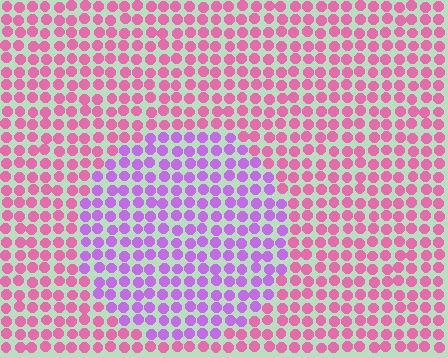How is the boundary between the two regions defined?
The boundary is defined purely by a slight shift in hue (about 45 degrees). Spacing, size, and orientation are identical on both sides.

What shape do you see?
I see a circle.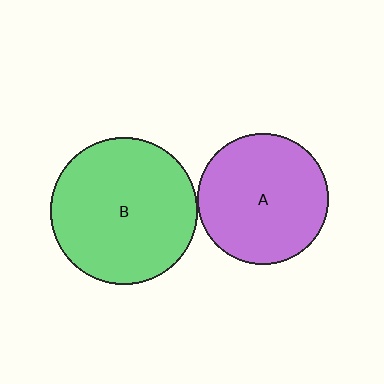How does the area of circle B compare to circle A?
Approximately 1.3 times.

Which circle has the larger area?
Circle B (green).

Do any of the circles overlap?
No, none of the circles overlap.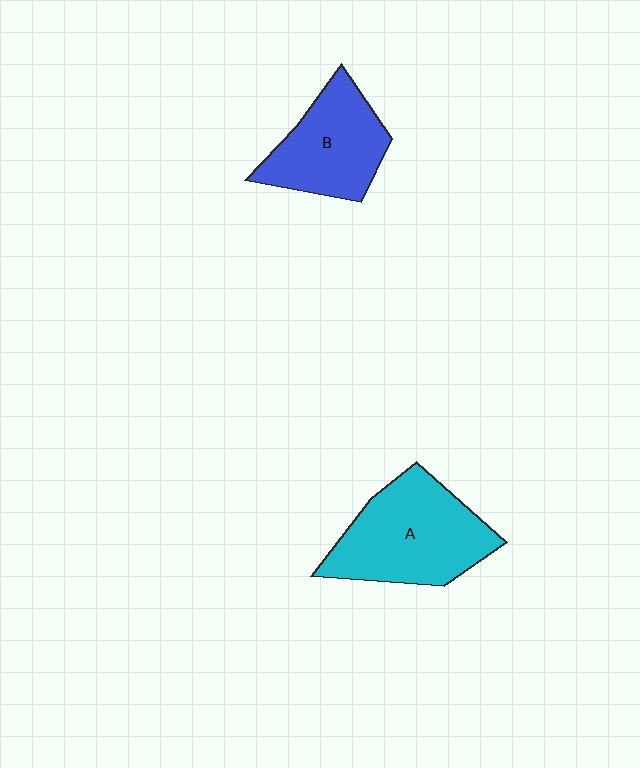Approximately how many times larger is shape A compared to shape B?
Approximately 1.3 times.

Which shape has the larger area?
Shape A (cyan).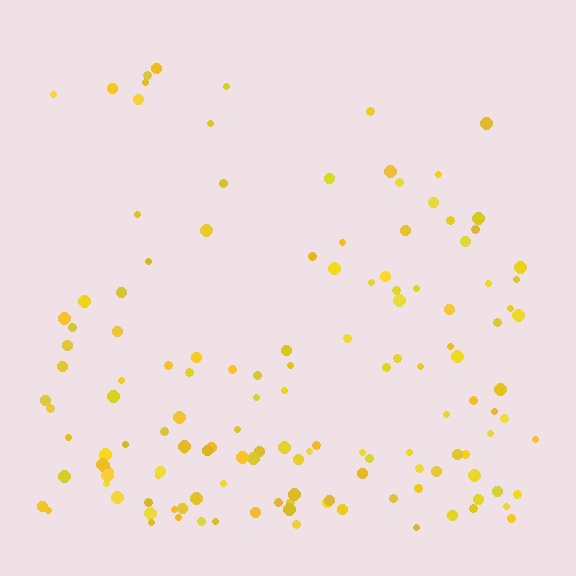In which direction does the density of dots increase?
From top to bottom, with the bottom side densest.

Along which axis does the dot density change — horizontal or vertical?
Vertical.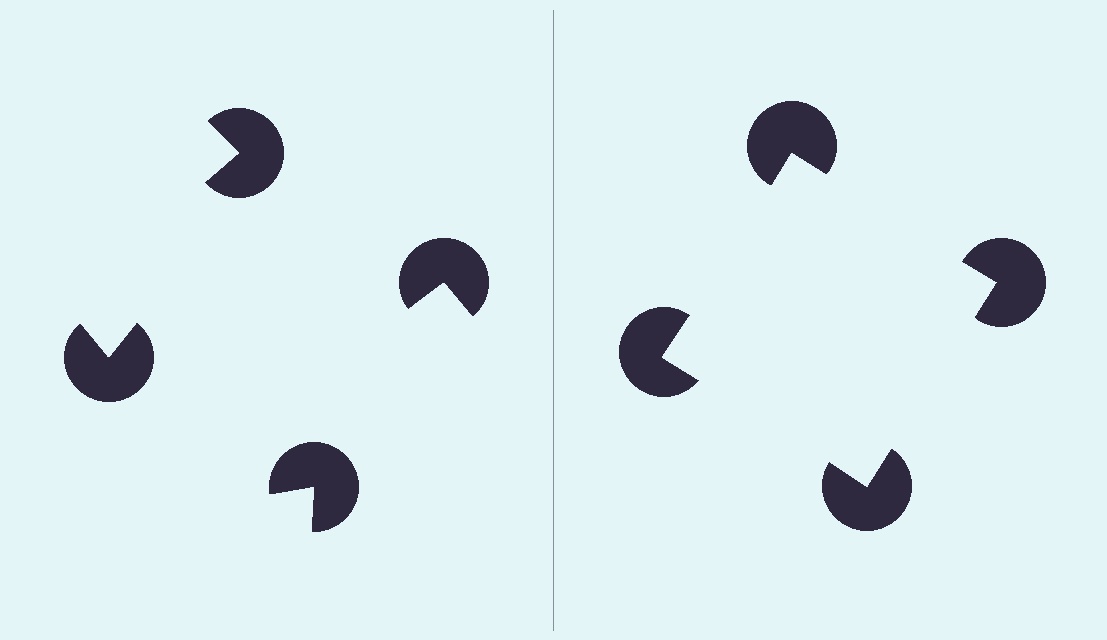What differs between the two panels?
The pac-man discs are positioned identically on both sides; only the wedge orientations differ. On the right they align to a square; on the left they are misaligned.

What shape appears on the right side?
An illusory square.